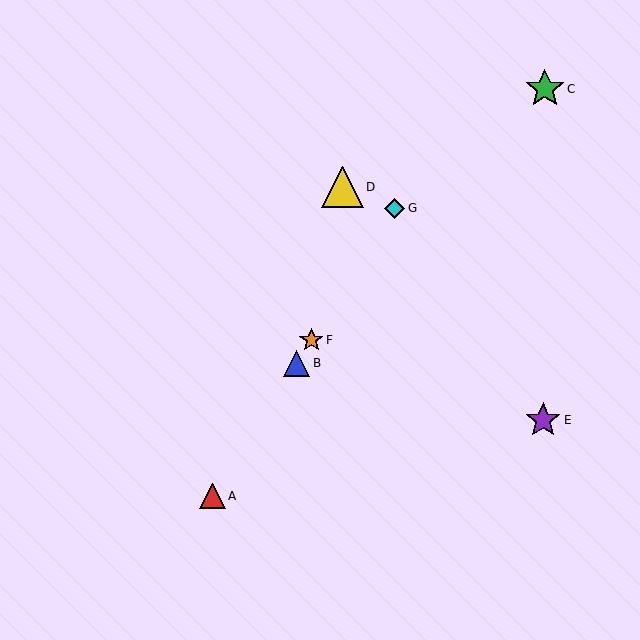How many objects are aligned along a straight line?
4 objects (A, B, F, G) are aligned along a straight line.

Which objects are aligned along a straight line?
Objects A, B, F, G are aligned along a straight line.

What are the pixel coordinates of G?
Object G is at (395, 208).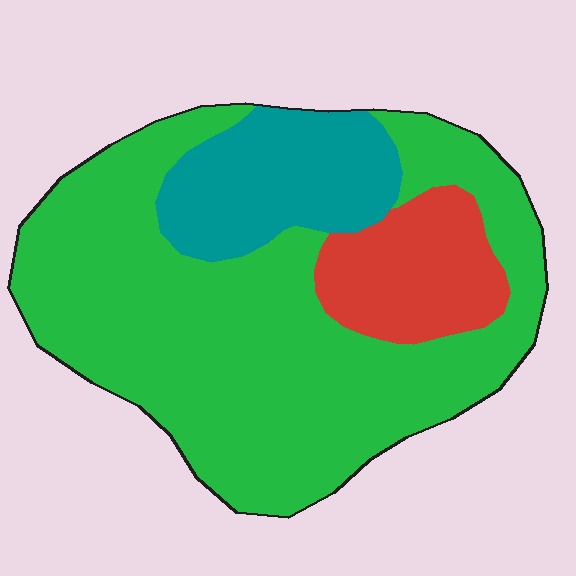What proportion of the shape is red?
Red takes up less than a sixth of the shape.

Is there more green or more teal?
Green.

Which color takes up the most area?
Green, at roughly 70%.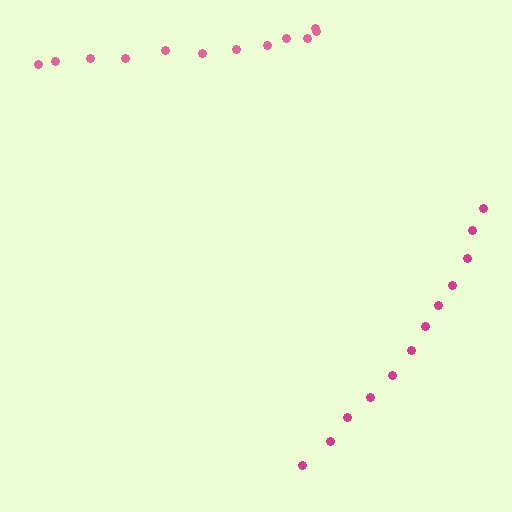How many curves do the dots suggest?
There are 2 distinct paths.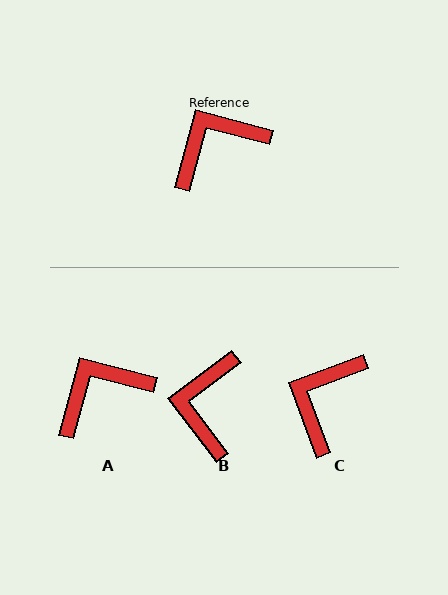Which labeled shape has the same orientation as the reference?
A.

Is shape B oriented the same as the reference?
No, it is off by about 52 degrees.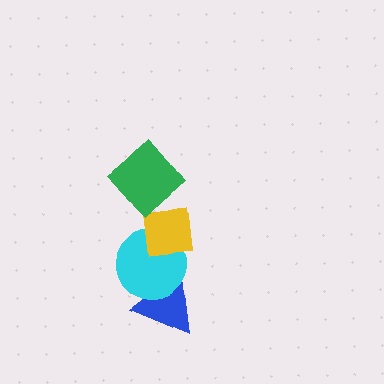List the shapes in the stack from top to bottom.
From top to bottom: the green diamond, the yellow square, the cyan circle, the blue triangle.